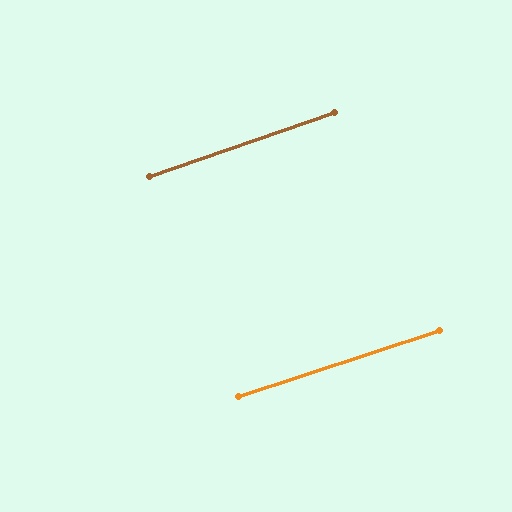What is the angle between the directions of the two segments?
Approximately 1 degree.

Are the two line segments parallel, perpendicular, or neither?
Parallel — their directions differ by only 1.1°.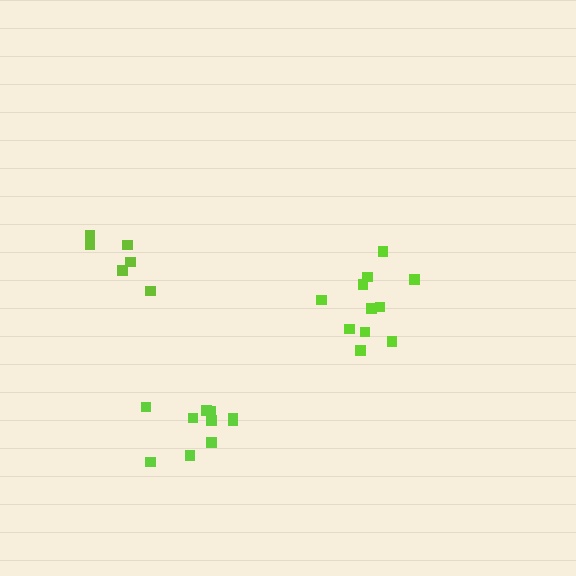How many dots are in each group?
Group 1: 11 dots, Group 2: 10 dots, Group 3: 6 dots (27 total).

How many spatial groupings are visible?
There are 3 spatial groupings.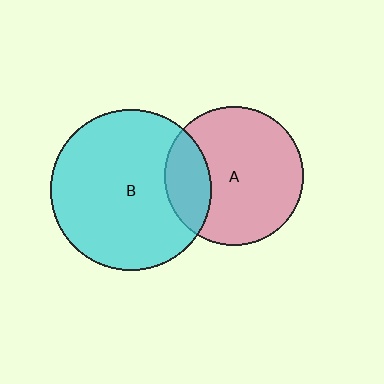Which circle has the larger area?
Circle B (cyan).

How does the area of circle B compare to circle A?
Approximately 1.3 times.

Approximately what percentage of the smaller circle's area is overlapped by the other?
Approximately 20%.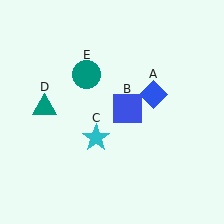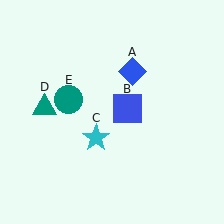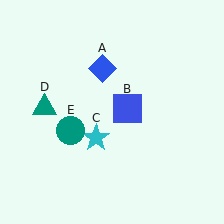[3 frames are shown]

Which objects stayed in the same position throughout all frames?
Blue square (object B) and cyan star (object C) and teal triangle (object D) remained stationary.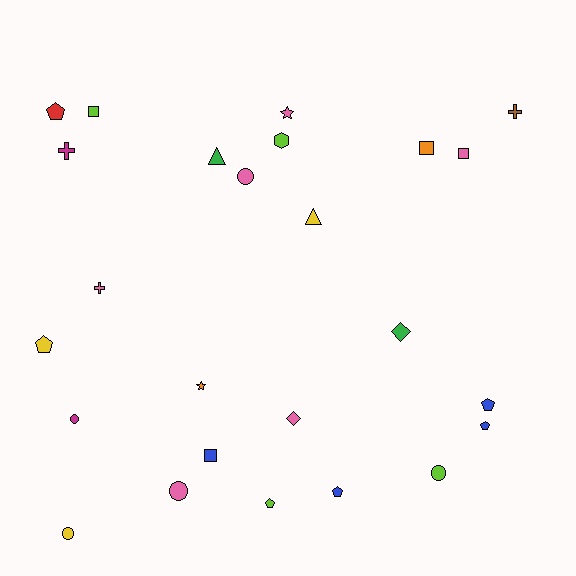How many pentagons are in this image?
There are 6 pentagons.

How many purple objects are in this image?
There are no purple objects.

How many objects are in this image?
There are 25 objects.